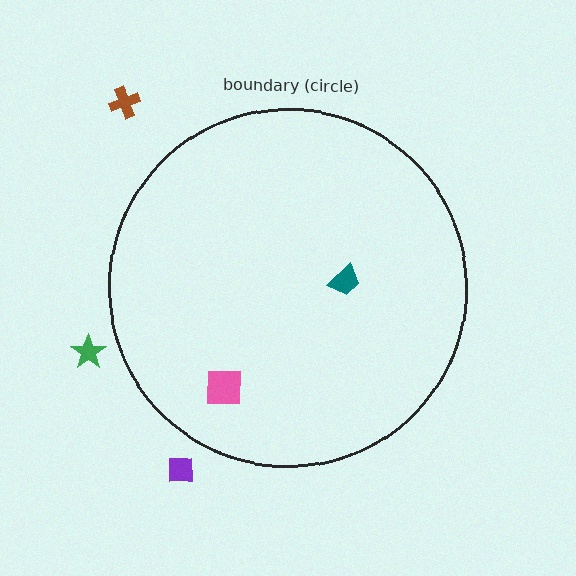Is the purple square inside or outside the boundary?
Outside.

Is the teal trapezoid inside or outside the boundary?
Inside.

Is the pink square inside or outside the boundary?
Inside.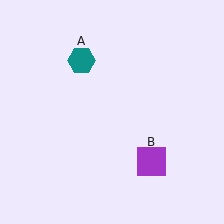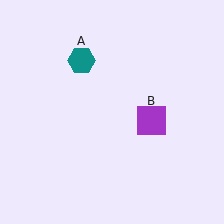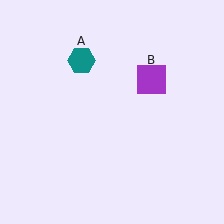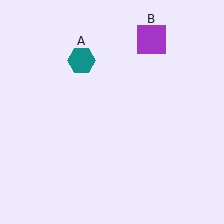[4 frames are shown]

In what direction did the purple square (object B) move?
The purple square (object B) moved up.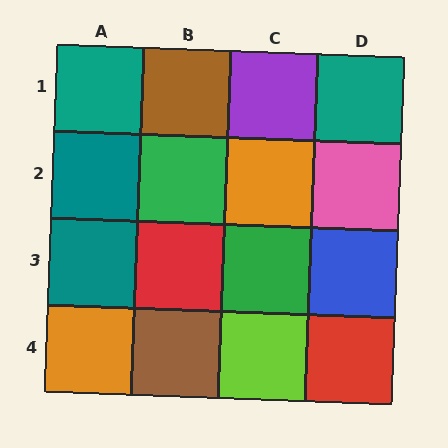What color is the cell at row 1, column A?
Teal.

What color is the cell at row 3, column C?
Green.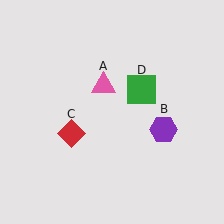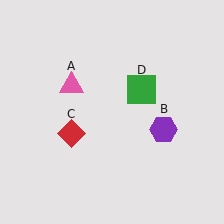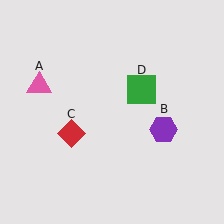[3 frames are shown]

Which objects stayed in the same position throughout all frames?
Purple hexagon (object B) and red diamond (object C) and green square (object D) remained stationary.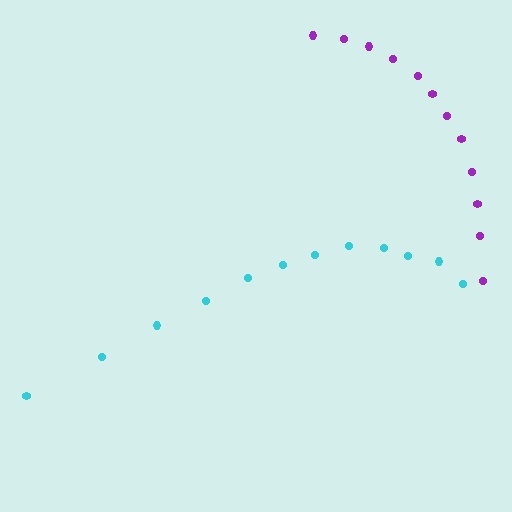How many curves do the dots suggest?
There are 2 distinct paths.